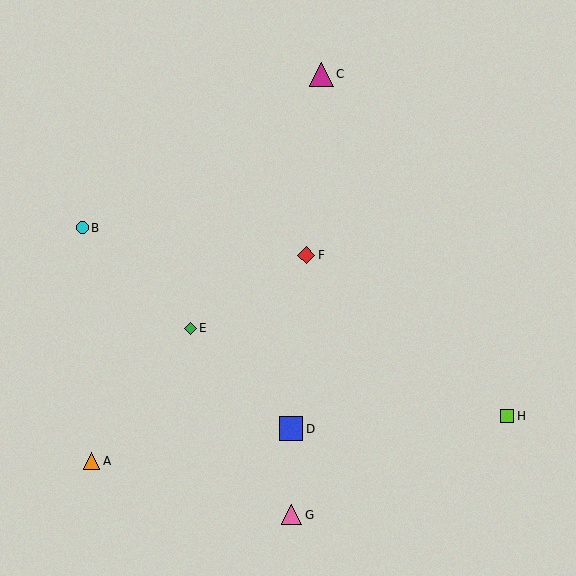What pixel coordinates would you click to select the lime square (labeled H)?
Click at (507, 416) to select the lime square H.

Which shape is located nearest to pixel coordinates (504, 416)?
The lime square (labeled H) at (507, 416) is nearest to that location.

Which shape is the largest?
The magenta triangle (labeled C) is the largest.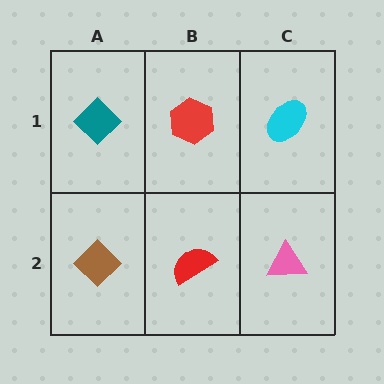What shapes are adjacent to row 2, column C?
A cyan ellipse (row 1, column C), a red semicircle (row 2, column B).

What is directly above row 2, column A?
A teal diamond.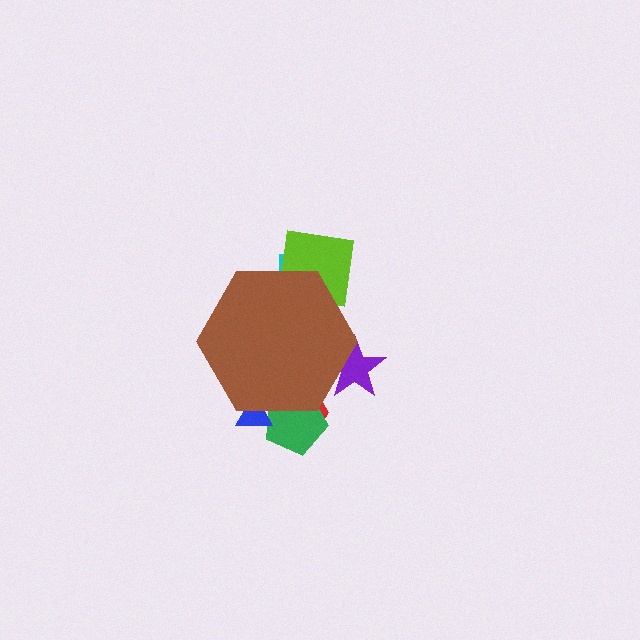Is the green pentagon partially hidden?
Yes, the green pentagon is partially hidden behind the brown hexagon.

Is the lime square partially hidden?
Yes, the lime square is partially hidden behind the brown hexagon.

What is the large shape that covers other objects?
A brown hexagon.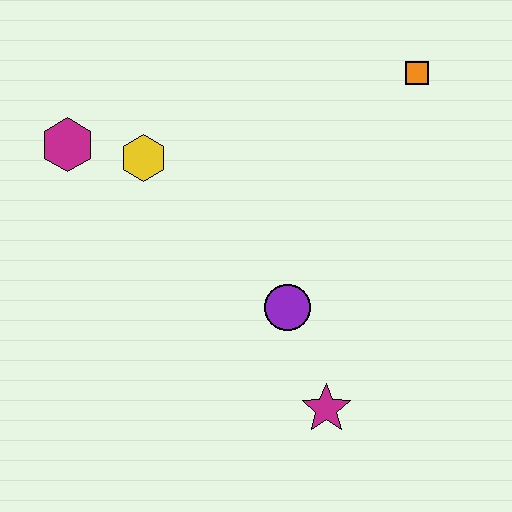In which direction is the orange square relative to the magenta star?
The orange square is above the magenta star.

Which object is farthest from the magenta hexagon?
The magenta star is farthest from the magenta hexagon.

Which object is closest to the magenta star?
The purple circle is closest to the magenta star.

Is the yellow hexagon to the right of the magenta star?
No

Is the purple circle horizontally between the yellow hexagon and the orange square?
Yes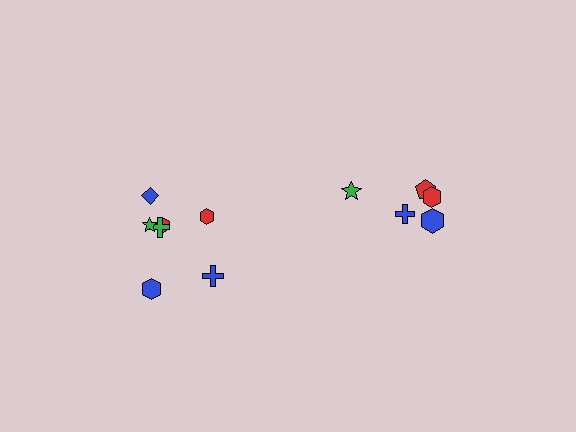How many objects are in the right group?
There are 5 objects.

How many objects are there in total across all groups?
There are 12 objects.